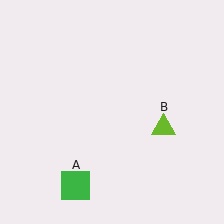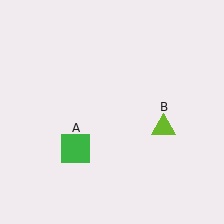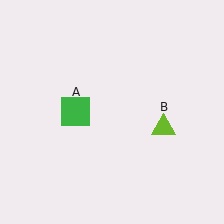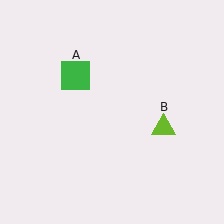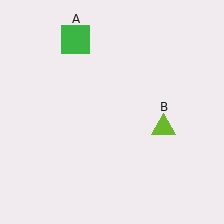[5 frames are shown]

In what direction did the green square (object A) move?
The green square (object A) moved up.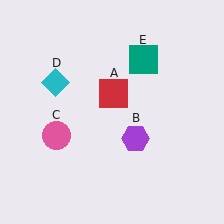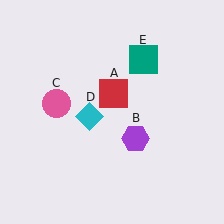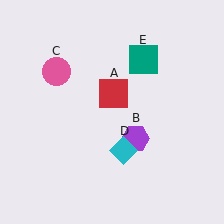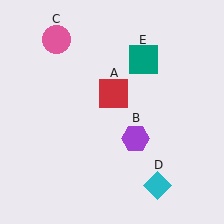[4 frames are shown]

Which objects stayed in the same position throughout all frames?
Red square (object A) and purple hexagon (object B) and teal square (object E) remained stationary.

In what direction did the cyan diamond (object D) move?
The cyan diamond (object D) moved down and to the right.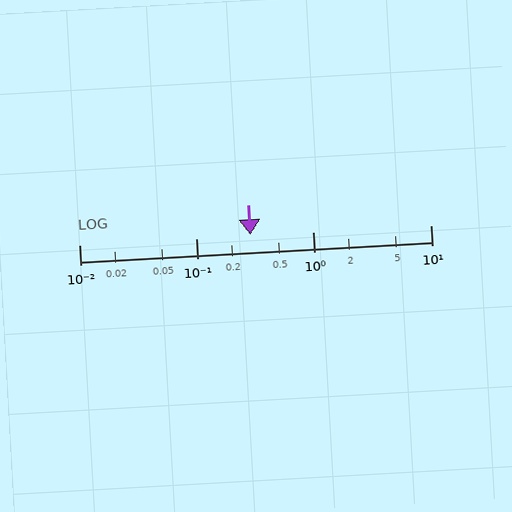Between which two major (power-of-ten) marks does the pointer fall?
The pointer is between 0.1 and 1.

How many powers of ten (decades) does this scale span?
The scale spans 3 decades, from 0.01 to 10.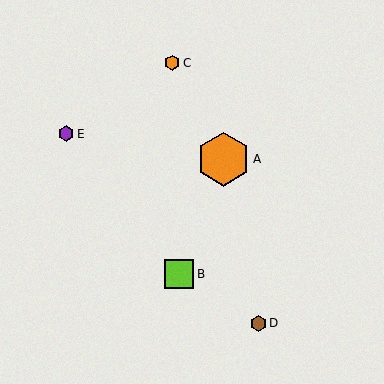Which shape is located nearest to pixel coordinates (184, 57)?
The orange hexagon (labeled C) at (172, 63) is nearest to that location.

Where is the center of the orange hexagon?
The center of the orange hexagon is at (223, 159).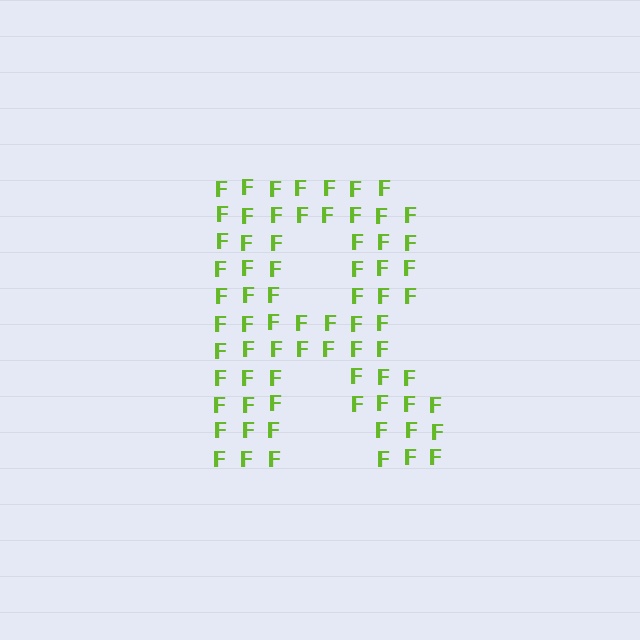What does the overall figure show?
The overall figure shows the letter R.